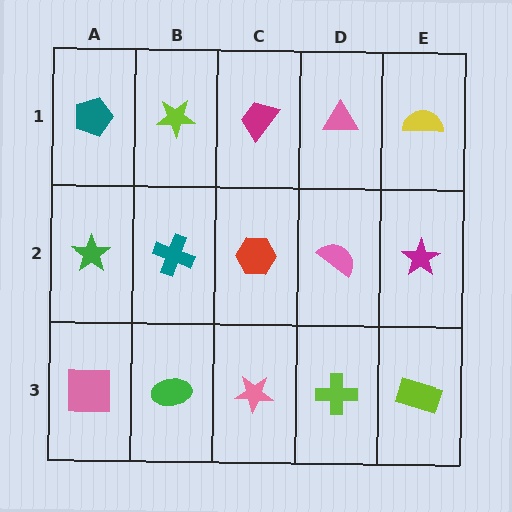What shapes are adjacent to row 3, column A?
A green star (row 2, column A), a green ellipse (row 3, column B).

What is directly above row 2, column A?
A teal pentagon.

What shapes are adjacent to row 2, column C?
A magenta trapezoid (row 1, column C), a pink star (row 3, column C), a teal cross (row 2, column B), a pink semicircle (row 2, column D).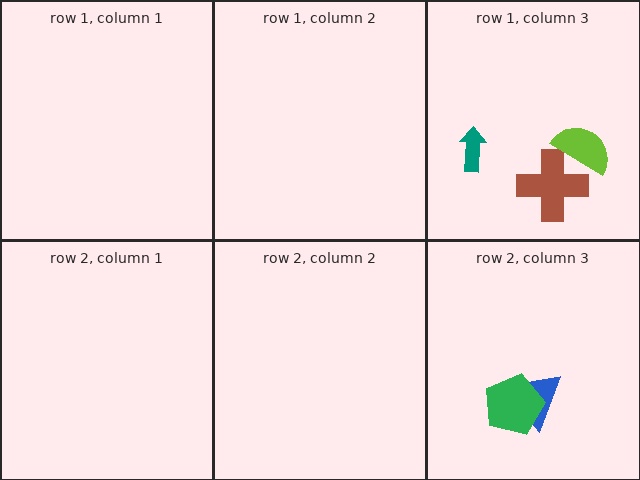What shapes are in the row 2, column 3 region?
The blue triangle, the green pentagon.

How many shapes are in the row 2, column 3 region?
2.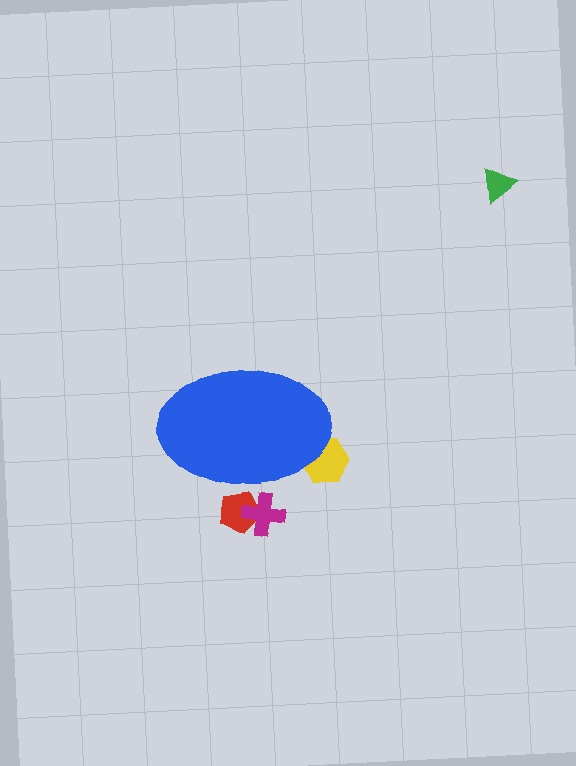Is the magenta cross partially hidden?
Yes, the magenta cross is partially hidden behind the blue ellipse.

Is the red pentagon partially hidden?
Yes, the red pentagon is partially hidden behind the blue ellipse.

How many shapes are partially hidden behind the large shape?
3 shapes are partially hidden.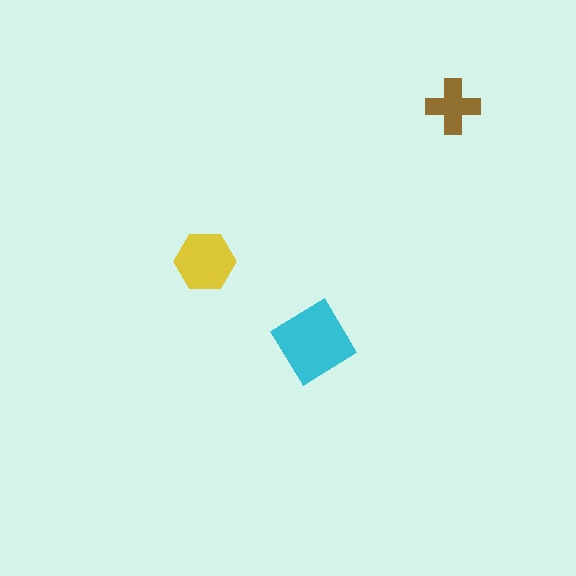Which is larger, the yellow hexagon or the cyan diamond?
The cyan diamond.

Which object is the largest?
The cyan diamond.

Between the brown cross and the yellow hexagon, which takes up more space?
The yellow hexagon.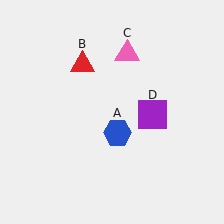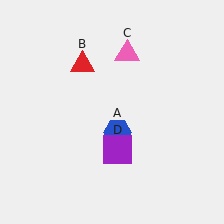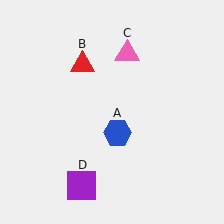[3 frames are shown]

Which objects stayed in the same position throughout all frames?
Blue hexagon (object A) and red triangle (object B) and pink triangle (object C) remained stationary.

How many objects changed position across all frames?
1 object changed position: purple square (object D).